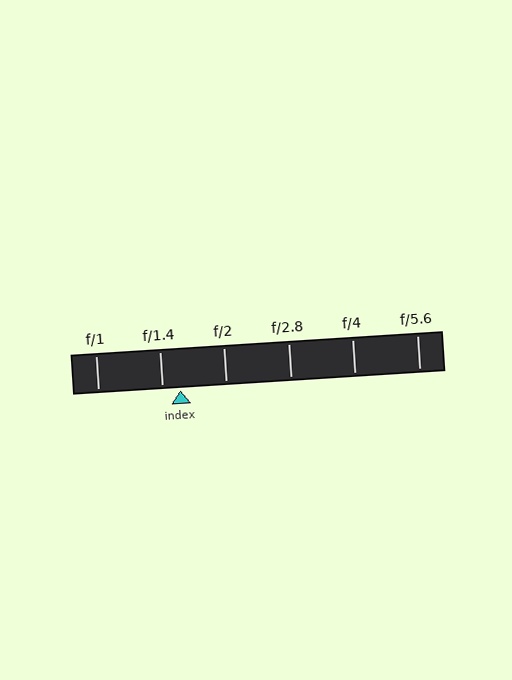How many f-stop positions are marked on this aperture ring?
There are 6 f-stop positions marked.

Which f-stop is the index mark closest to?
The index mark is closest to f/1.4.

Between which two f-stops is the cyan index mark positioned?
The index mark is between f/1.4 and f/2.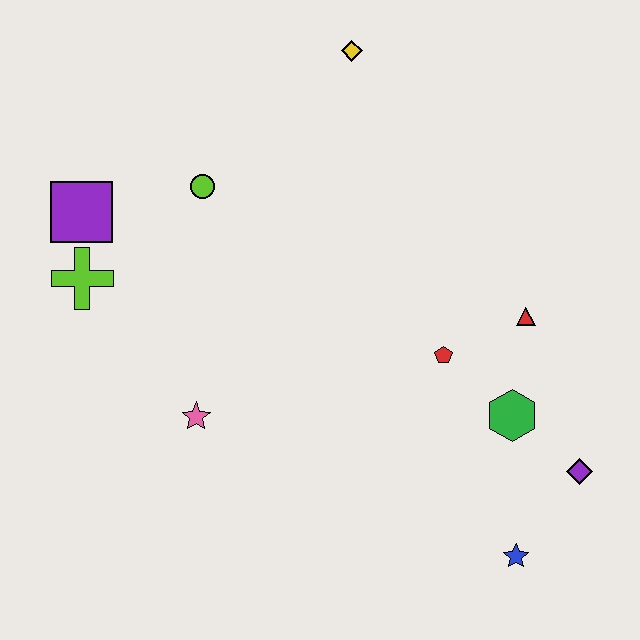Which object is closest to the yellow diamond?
The lime circle is closest to the yellow diamond.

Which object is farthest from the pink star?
The yellow diamond is farthest from the pink star.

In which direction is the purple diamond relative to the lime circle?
The purple diamond is to the right of the lime circle.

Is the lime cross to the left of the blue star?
Yes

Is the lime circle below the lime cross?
No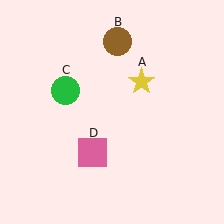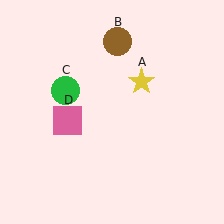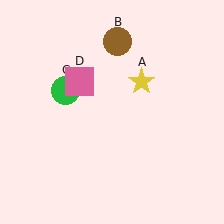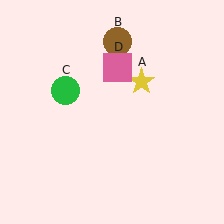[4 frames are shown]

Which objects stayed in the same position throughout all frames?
Yellow star (object A) and brown circle (object B) and green circle (object C) remained stationary.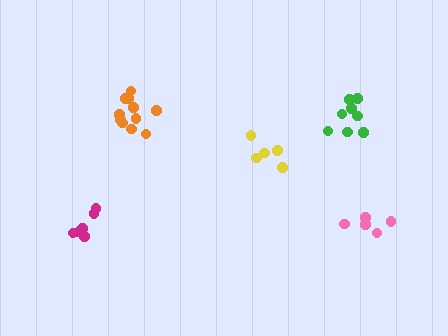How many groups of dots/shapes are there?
There are 5 groups.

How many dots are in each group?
Group 1: 11 dots, Group 2: 8 dots, Group 3: 5 dots, Group 4: 5 dots, Group 5: 6 dots (35 total).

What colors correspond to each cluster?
The clusters are colored: orange, green, pink, yellow, magenta.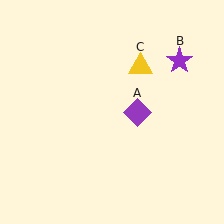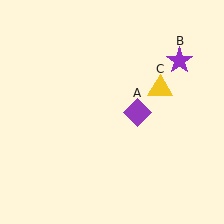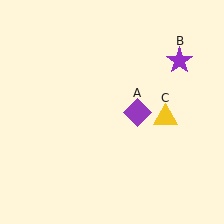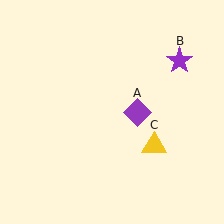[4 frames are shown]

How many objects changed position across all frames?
1 object changed position: yellow triangle (object C).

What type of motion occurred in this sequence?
The yellow triangle (object C) rotated clockwise around the center of the scene.